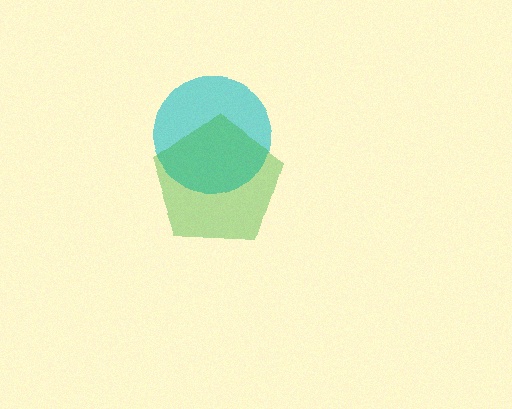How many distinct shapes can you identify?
There are 2 distinct shapes: a cyan circle, a green pentagon.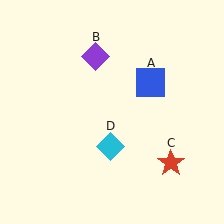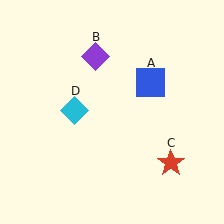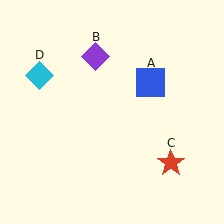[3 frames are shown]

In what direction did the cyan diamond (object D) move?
The cyan diamond (object D) moved up and to the left.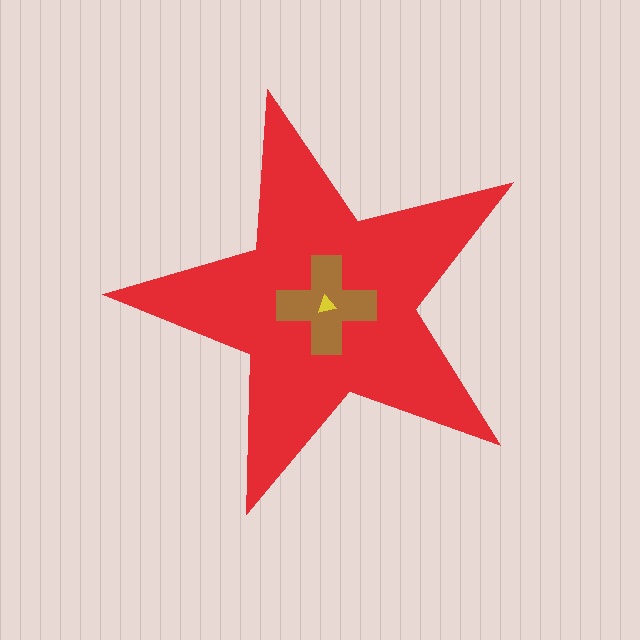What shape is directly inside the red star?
The brown cross.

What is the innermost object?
The yellow triangle.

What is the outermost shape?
The red star.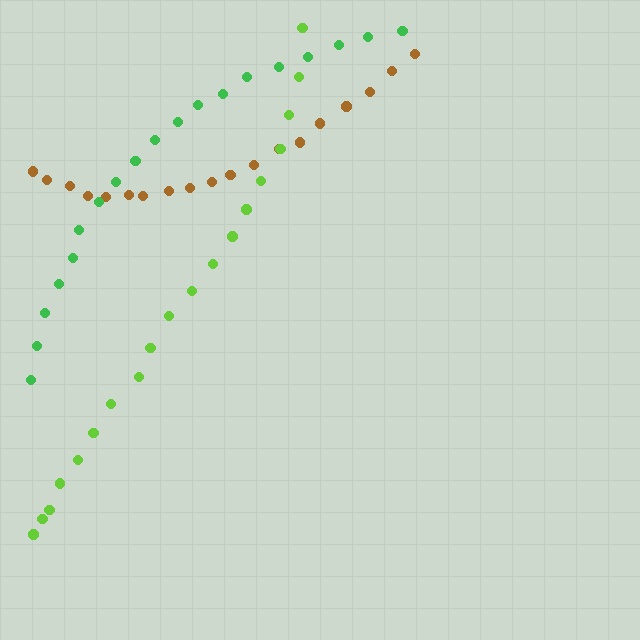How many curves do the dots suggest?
There are 3 distinct paths.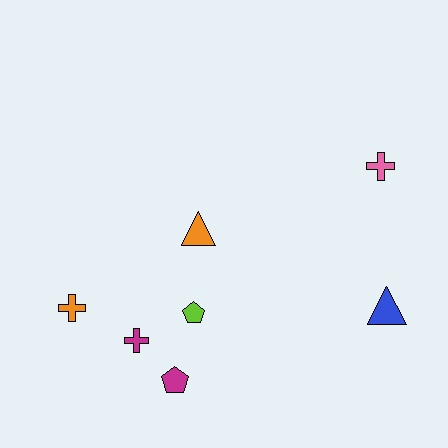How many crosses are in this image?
There are 3 crosses.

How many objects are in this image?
There are 7 objects.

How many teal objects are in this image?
There are no teal objects.